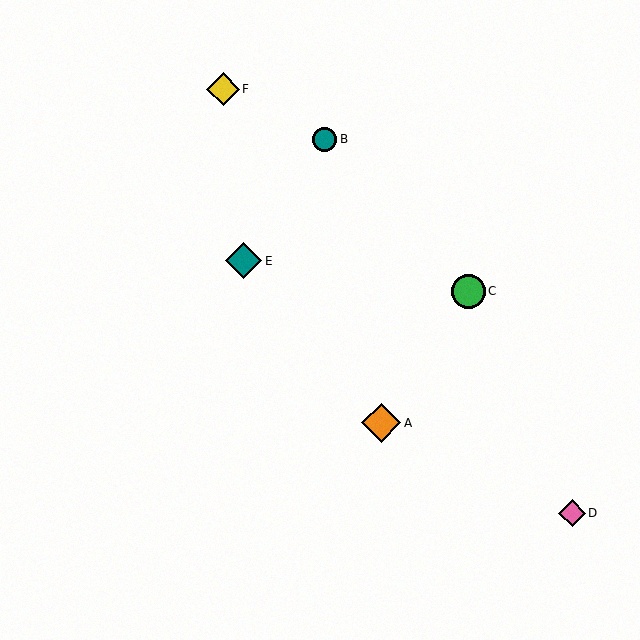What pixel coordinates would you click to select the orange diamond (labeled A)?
Click at (381, 423) to select the orange diamond A.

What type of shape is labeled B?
Shape B is a teal circle.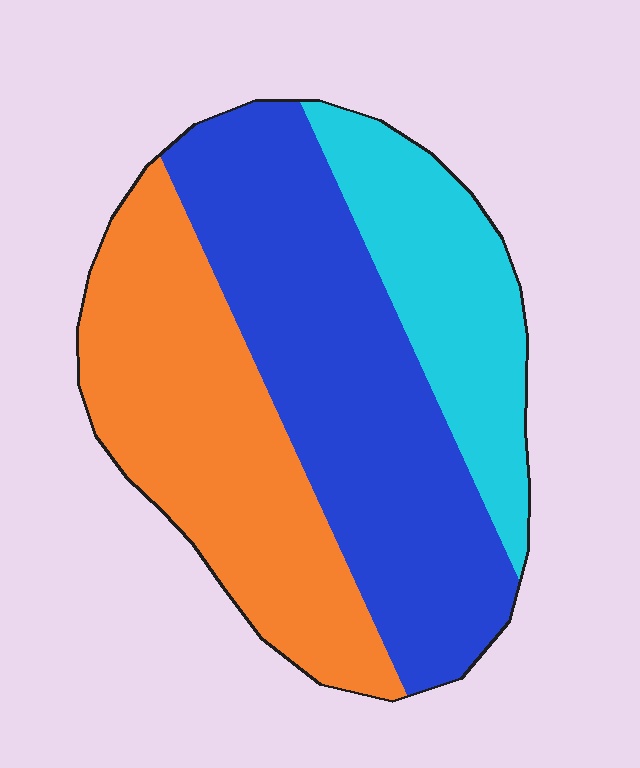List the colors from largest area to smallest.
From largest to smallest: blue, orange, cyan.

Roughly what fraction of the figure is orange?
Orange covers about 35% of the figure.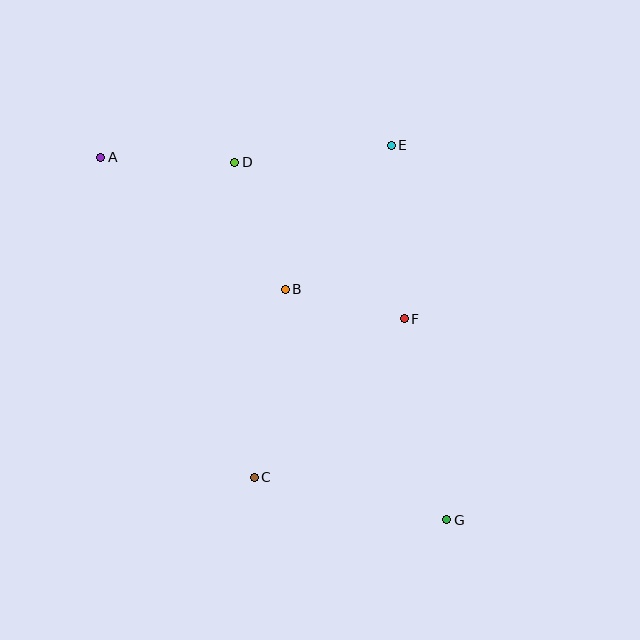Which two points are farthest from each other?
Points A and G are farthest from each other.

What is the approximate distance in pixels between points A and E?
The distance between A and E is approximately 291 pixels.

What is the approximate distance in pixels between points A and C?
The distance between A and C is approximately 355 pixels.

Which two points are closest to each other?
Points B and F are closest to each other.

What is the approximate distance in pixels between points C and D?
The distance between C and D is approximately 315 pixels.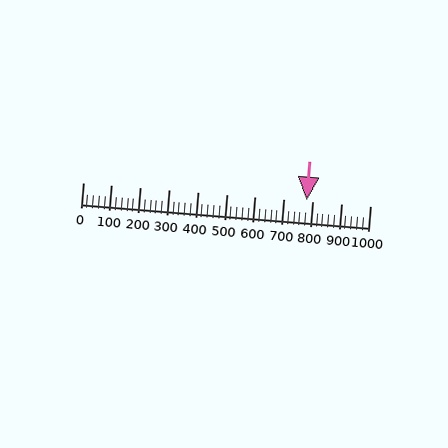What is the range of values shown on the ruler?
The ruler shows values from 0 to 1000.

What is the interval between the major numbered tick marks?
The major tick marks are spaced 100 units apart.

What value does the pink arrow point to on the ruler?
The pink arrow points to approximately 780.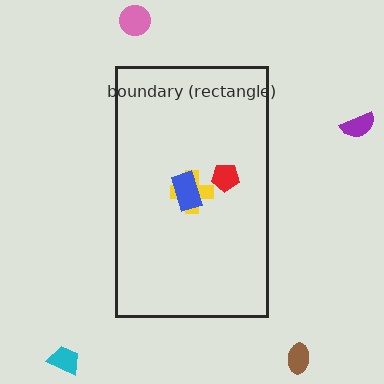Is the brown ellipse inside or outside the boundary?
Outside.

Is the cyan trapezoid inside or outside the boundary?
Outside.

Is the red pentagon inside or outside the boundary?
Inside.